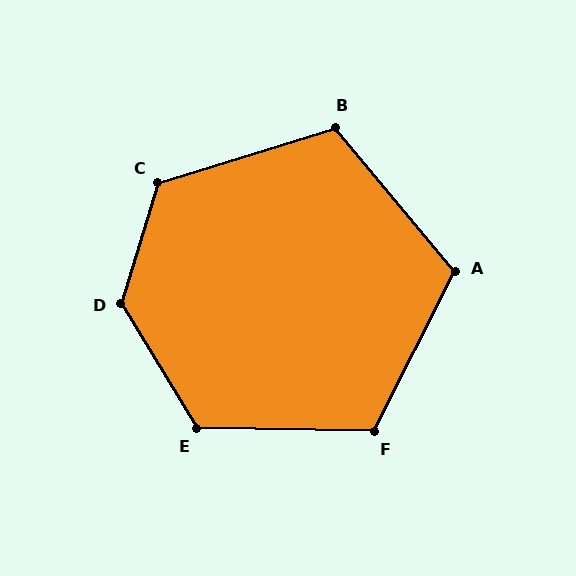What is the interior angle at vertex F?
Approximately 116 degrees (obtuse).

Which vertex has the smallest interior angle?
B, at approximately 112 degrees.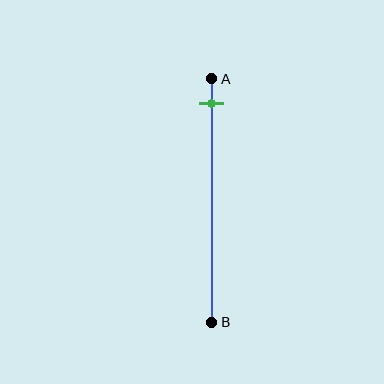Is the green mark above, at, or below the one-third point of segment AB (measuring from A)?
The green mark is above the one-third point of segment AB.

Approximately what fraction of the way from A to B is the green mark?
The green mark is approximately 10% of the way from A to B.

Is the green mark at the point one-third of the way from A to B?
No, the mark is at about 10% from A, not at the 33% one-third point.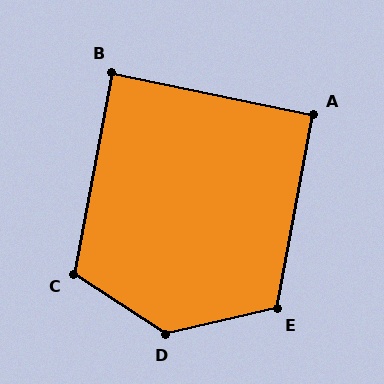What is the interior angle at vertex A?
Approximately 91 degrees (approximately right).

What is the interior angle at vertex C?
Approximately 112 degrees (obtuse).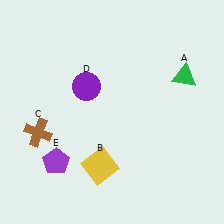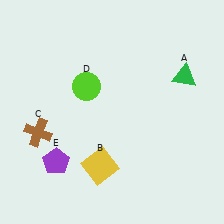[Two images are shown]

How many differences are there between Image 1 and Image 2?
There is 1 difference between the two images.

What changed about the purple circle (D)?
In Image 1, D is purple. In Image 2, it changed to lime.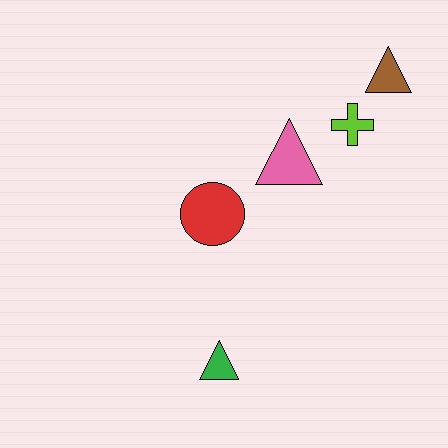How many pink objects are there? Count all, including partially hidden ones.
There is 1 pink object.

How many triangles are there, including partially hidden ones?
There are 3 triangles.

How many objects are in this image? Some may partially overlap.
There are 5 objects.